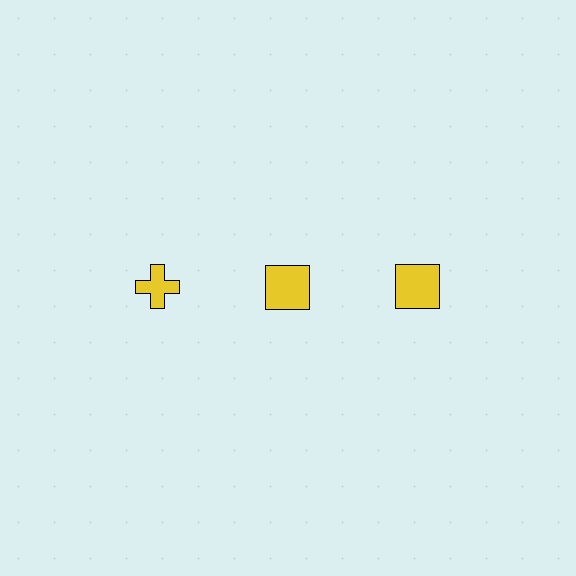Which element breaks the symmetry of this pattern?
The yellow cross in the top row, leftmost column breaks the symmetry. All other shapes are yellow squares.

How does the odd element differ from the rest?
It has a different shape: cross instead of square.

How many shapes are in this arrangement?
There are 3 shapes arranged in a grid pattern.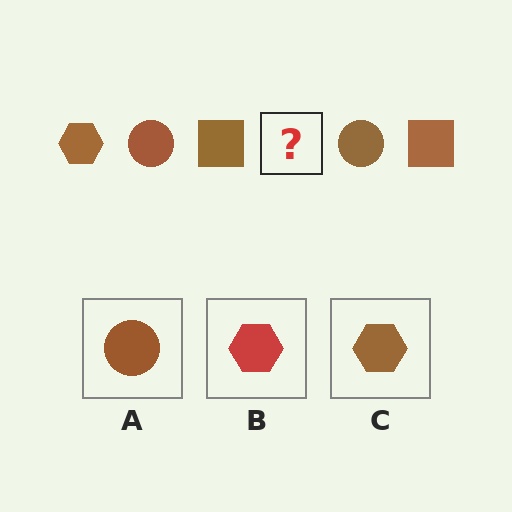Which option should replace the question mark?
Option C.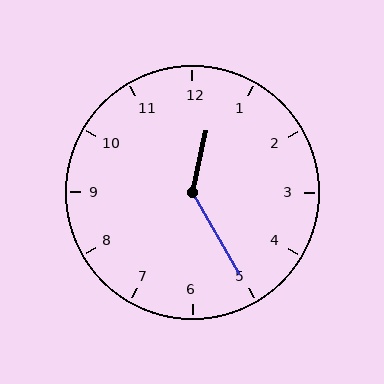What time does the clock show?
12:25.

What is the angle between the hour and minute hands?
Approximately 138 degrees.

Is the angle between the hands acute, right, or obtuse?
It is obtuse.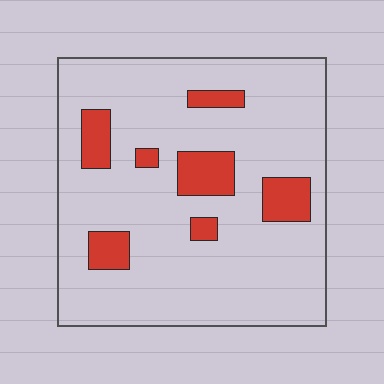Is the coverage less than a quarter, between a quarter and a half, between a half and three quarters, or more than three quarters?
Less than a quarter.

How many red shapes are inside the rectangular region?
7.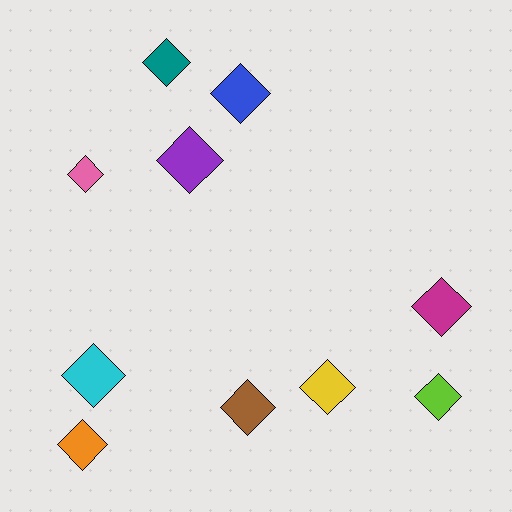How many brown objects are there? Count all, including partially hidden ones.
There is 1 brown object.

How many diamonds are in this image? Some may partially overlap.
There are 10 diamonds.